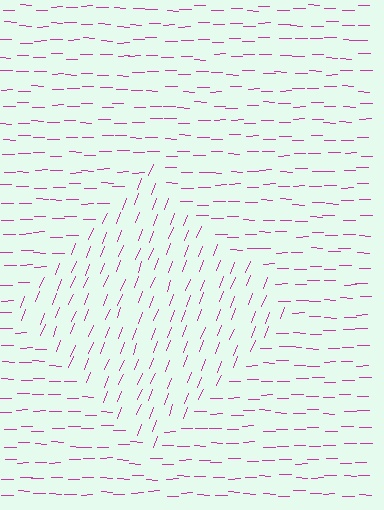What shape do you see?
I see a diamond.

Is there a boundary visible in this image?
Yes, there is a texture boundary formed by a change in line orientation.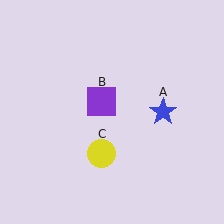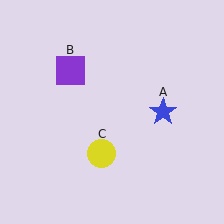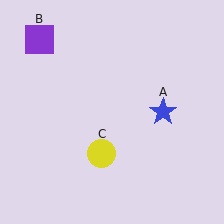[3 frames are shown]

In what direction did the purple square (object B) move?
The purple square (object B) moved up and to the left.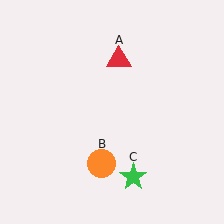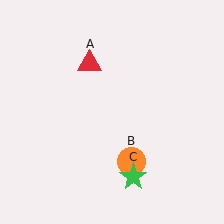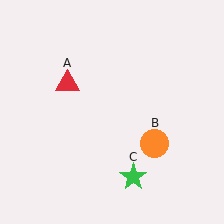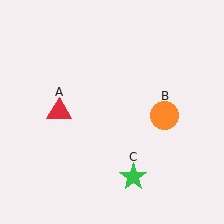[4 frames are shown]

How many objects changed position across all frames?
2 objects changed position: red triangle (object A), orange circle (object B).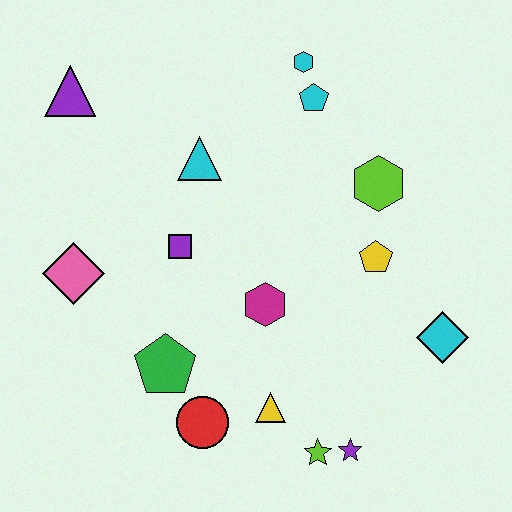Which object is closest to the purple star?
The lime star is closest to the purple star.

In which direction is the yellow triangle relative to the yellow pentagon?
The yellow triangle is below the yellow pentagon.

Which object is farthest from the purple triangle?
The purple star is farthest from the purple triangle.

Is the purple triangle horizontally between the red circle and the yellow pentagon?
No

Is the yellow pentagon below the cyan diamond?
No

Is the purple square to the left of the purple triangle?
No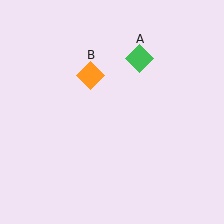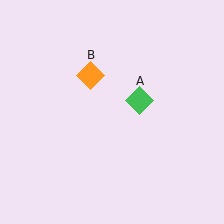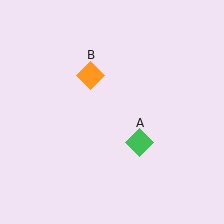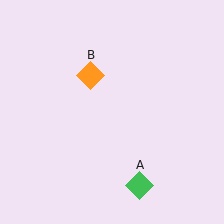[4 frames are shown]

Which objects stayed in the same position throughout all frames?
Orange diamond (object B) remained stationary.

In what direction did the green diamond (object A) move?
The green diamond (object A) moved down.